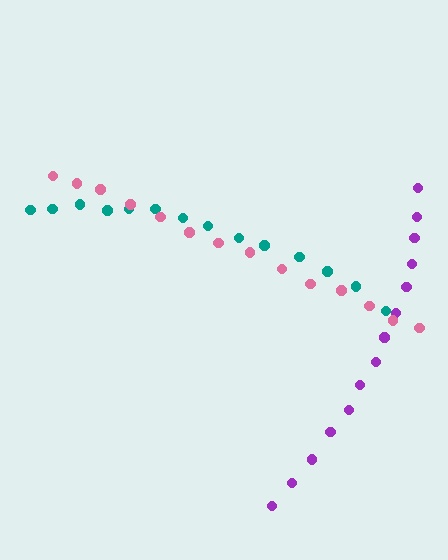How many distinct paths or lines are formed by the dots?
There are 3 distinct paths.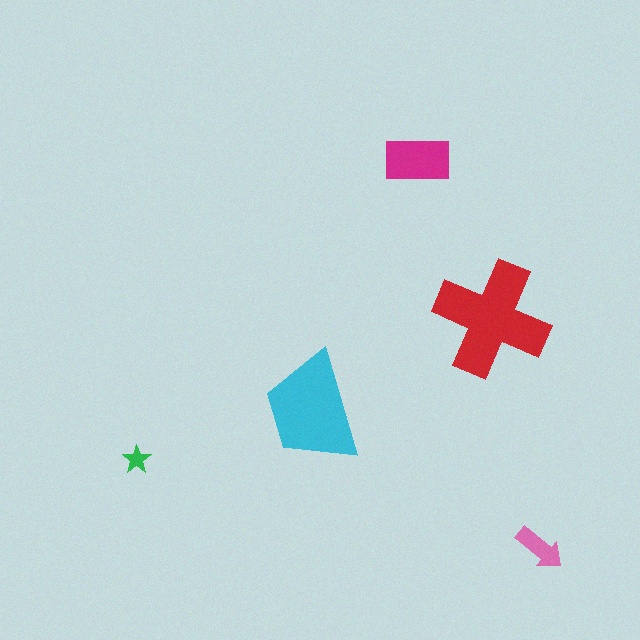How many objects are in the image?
There are 5 objects in the image.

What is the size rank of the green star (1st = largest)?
5th.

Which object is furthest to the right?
The pink arrow is rightmost.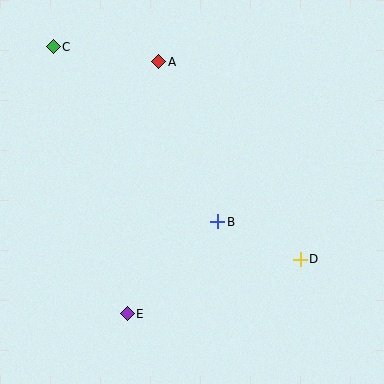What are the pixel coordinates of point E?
Point E is at (127, 314).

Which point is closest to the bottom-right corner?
Point D is closest to the bottom-right corner.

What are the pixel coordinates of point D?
Point D is at (300, 259).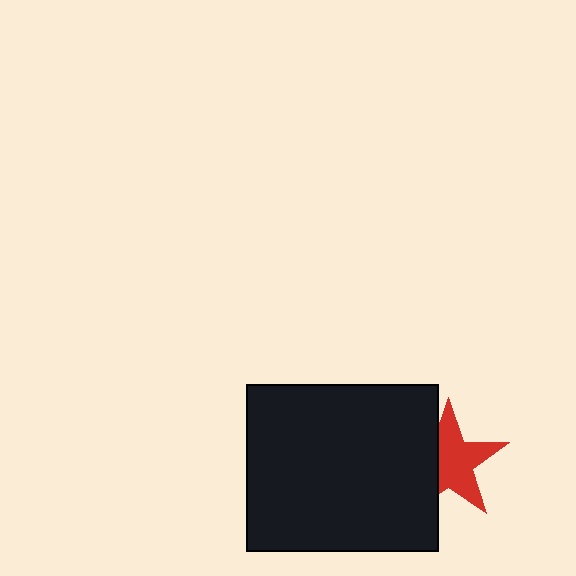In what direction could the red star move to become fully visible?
The red star could move right. That would shift it out from behind the black rectangle entirely.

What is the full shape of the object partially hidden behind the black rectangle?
The partially hidden object is a red star.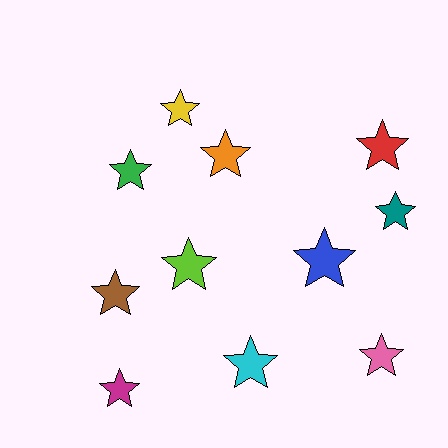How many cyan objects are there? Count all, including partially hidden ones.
There is 1 cyan object.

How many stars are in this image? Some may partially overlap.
There are 11 stars.